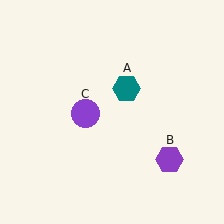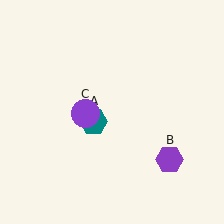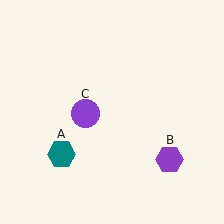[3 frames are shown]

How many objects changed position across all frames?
1 object changed position: teal hexagon (object A).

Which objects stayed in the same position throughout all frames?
Purple hexagon (object B) and purple circle (object C) remained stationary.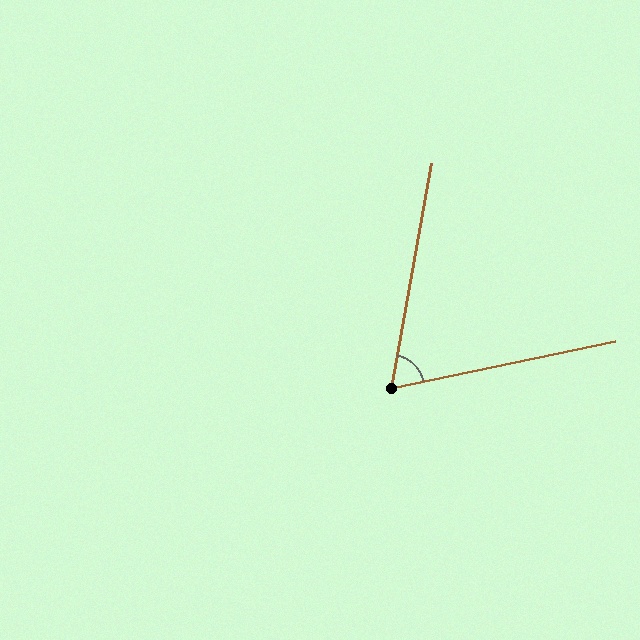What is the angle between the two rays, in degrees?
Approximately 68 degrees.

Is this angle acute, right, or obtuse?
It is acute.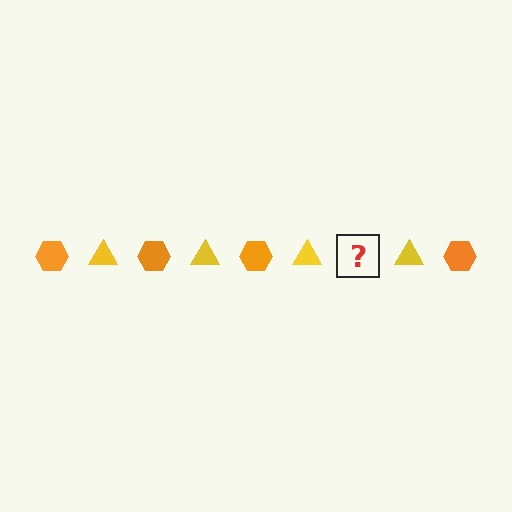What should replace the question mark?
The question mark should be replaced with an orange hexagon.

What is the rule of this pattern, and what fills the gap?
The rule is that the pattern alternates between orange hexagon and yellow triangle. The gap should be filled with an orange hexagon.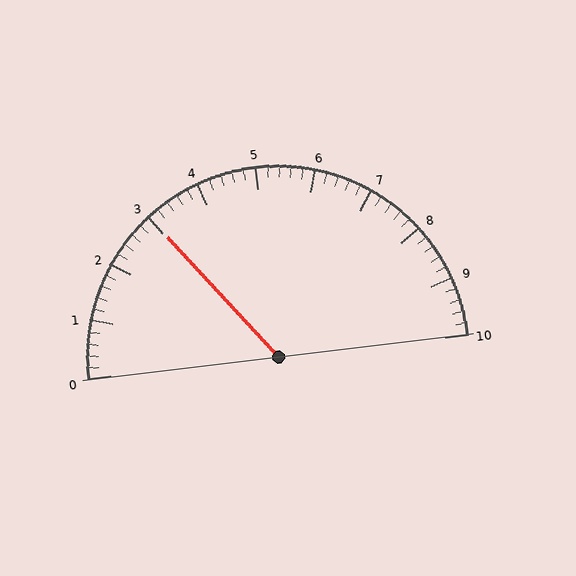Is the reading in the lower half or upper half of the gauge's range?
The reading is in the lower half of the range (0 to 10).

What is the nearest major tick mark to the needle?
The nearest major tick mark is 3.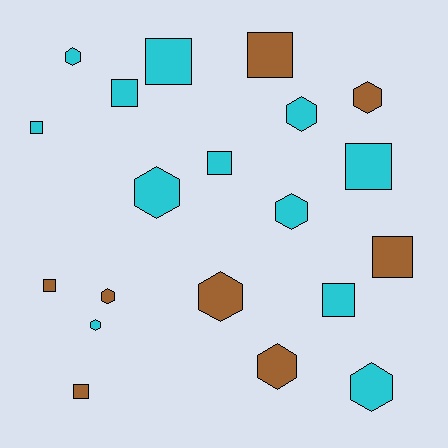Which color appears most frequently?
Cyan, with 12 objects.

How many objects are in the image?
There are 20 objects.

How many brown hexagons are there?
There are 4 brown hexagons.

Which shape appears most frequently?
Hexagon, with 10 objects.